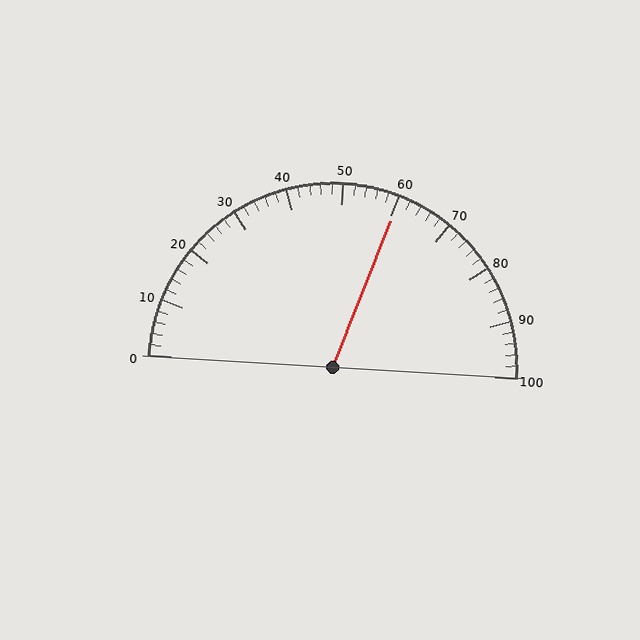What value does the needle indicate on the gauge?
The needle indicates approximately 60.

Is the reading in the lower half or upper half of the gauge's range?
The reading is in the upper half of the range (0 to 100).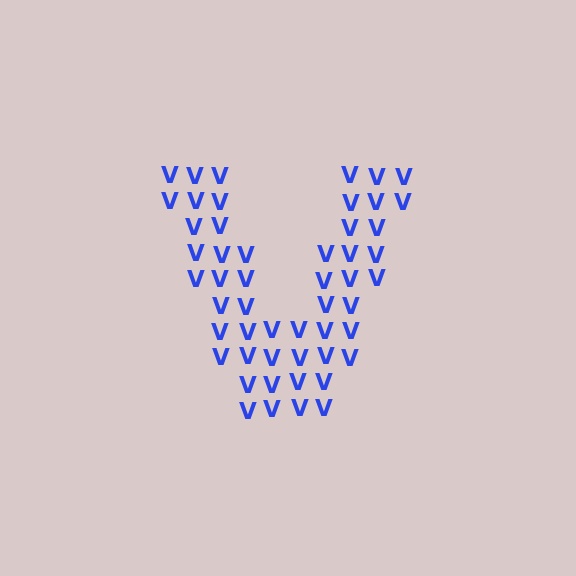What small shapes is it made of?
It is made of small letter V's.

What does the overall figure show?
The overall figure shows the letter V.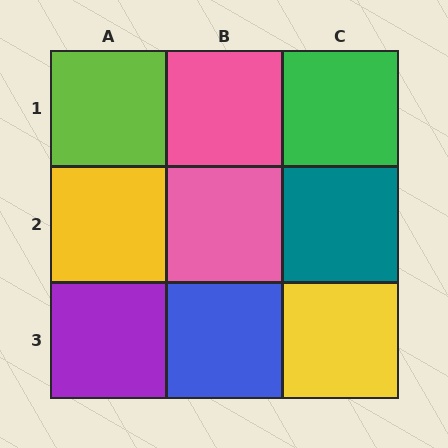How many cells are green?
1 cell is green.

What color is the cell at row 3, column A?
Purple.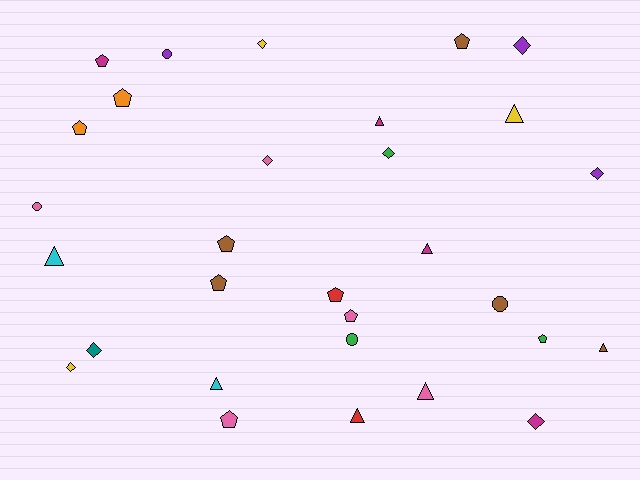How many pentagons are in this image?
There are 10 pentagons.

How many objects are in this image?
There are 30 objects.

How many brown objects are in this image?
There are 5 brown objects.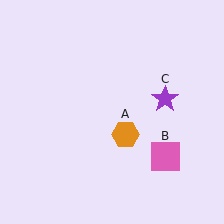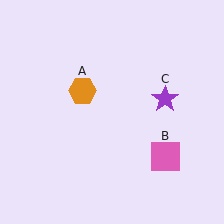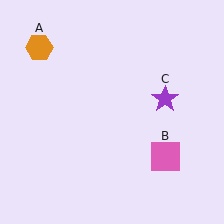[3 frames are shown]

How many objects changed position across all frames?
1 object changed position: orange hexagon (object A).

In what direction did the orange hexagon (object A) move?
The orange hexagon (object A) moved up and to the left.